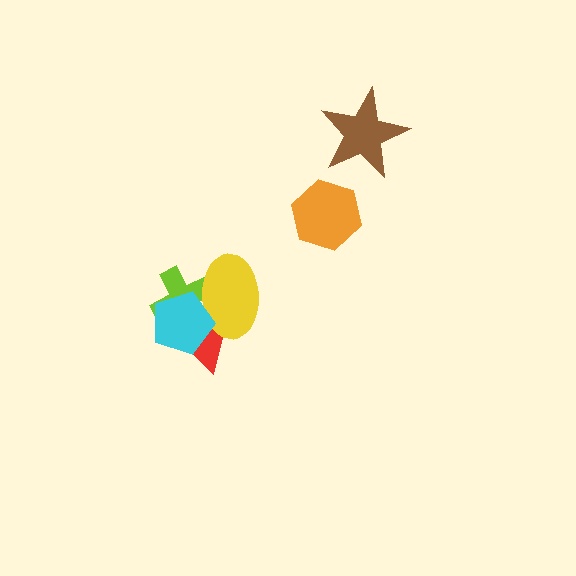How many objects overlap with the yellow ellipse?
3 objects overlap with the yellow ellipse.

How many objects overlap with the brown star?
0 objects overlap with the brown star.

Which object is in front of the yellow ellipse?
The cyan pentagon is in front of the yellow ellipse.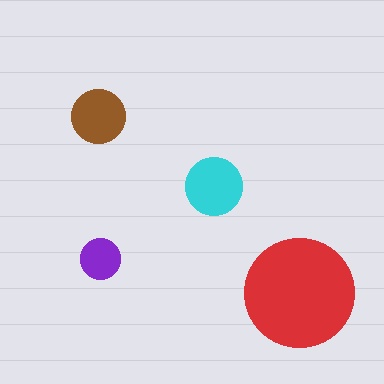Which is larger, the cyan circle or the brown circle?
The cyan one.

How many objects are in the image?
There are 4 objects in the image.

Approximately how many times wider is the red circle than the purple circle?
About 2.5 times wider.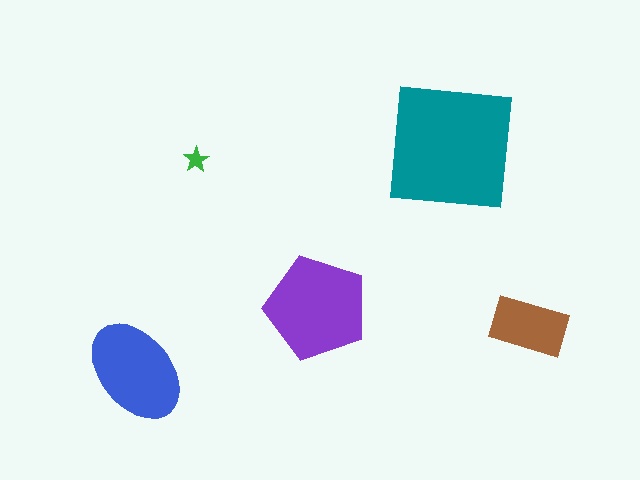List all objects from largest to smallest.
The teal square, the purple pentagon, the blue ellipse, the brown rectangle, the green star.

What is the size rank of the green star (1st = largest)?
5th.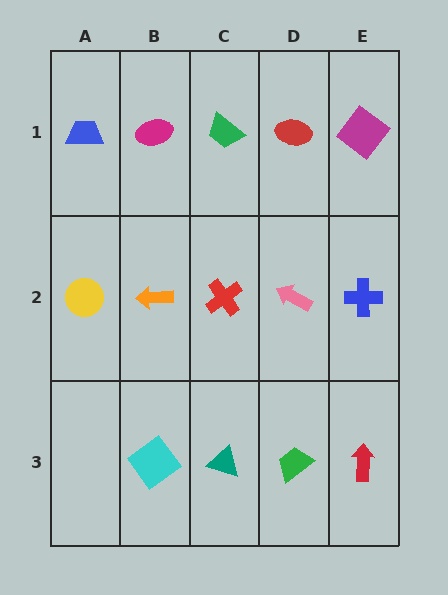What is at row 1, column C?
A green trapezoid.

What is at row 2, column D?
A pink arrow.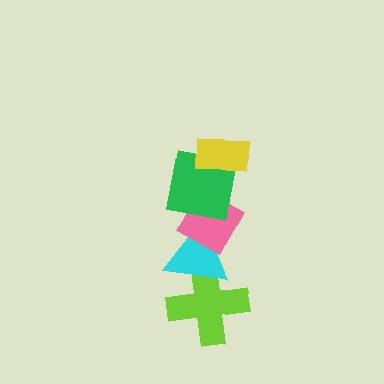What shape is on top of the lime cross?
The cyan triangle is on top of the lime cross.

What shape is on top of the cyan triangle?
The pink diamond is on top of the cyan triangle.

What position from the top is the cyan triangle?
The cyan triangle is 4th from the top.